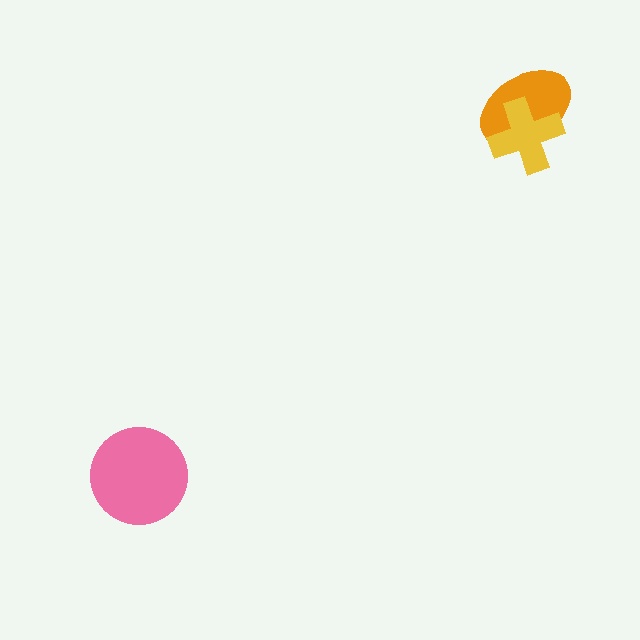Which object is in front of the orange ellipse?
The yellow cross is in front of the orange ellipse.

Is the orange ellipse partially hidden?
Yes, it is partially covered by another shape.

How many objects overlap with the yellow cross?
1 object overlaps with the yellow cross.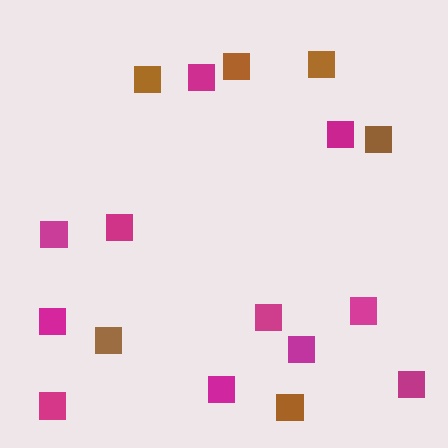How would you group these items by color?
There are 2 groups: one group of magenta squares (11) and one group of brown squares (6).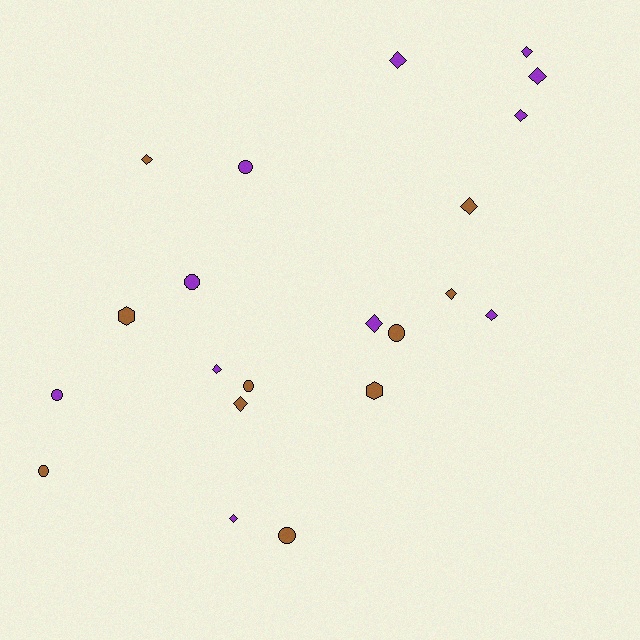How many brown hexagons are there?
There are 2 brown hexagons.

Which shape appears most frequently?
Diamond, with 12 objects.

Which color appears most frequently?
Purple, with 11 objects.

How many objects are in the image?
There are 21 objects.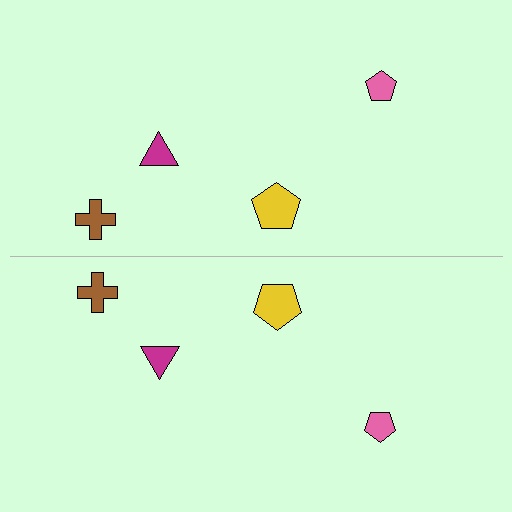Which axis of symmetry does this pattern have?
The pattern has a horizontal axis of symmetry running through the center of the image.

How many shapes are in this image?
There are 8 shapes in this image.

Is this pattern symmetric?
Yes, this pattern has bilateral (reflection) symmetry.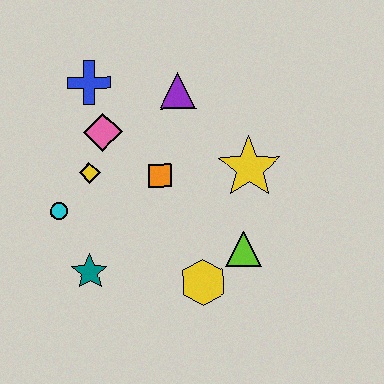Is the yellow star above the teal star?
Yes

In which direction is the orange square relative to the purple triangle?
The orange square is below the purple triangle.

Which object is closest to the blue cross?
The pink diamond is closest to the blue cross.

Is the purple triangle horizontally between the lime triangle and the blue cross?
Yes